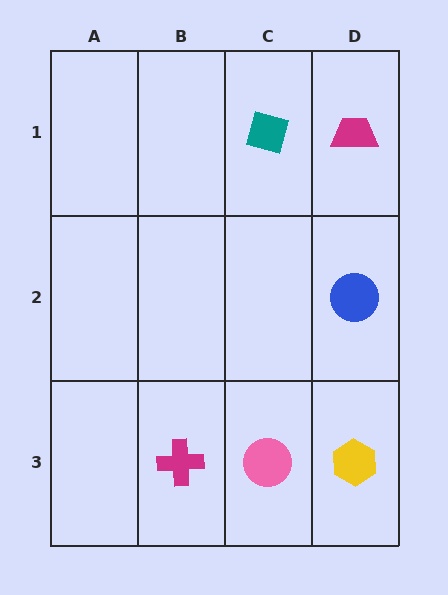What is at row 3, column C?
A pink circle.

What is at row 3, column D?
A yellow hexagon.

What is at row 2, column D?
A blue circle.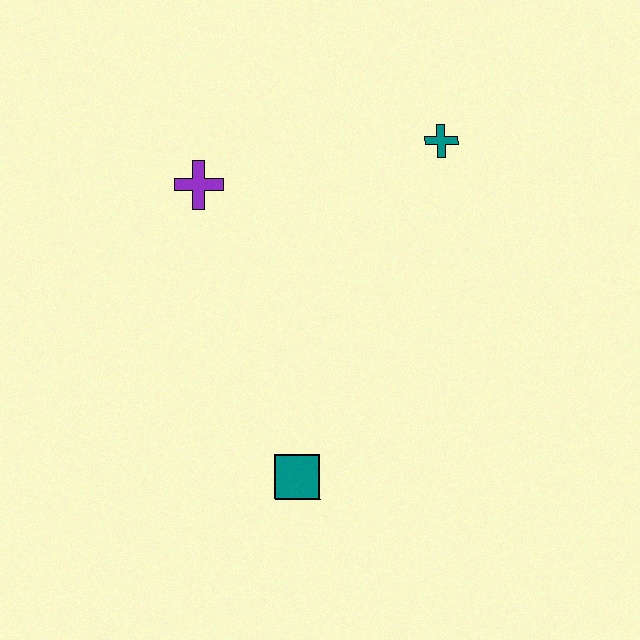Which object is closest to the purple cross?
The teal cross is closest to the purple cross.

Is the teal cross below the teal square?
No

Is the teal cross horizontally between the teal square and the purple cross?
No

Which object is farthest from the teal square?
The teal cross is farthest from the teal square.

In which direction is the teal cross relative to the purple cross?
The teal cross is to the right of the purple cross.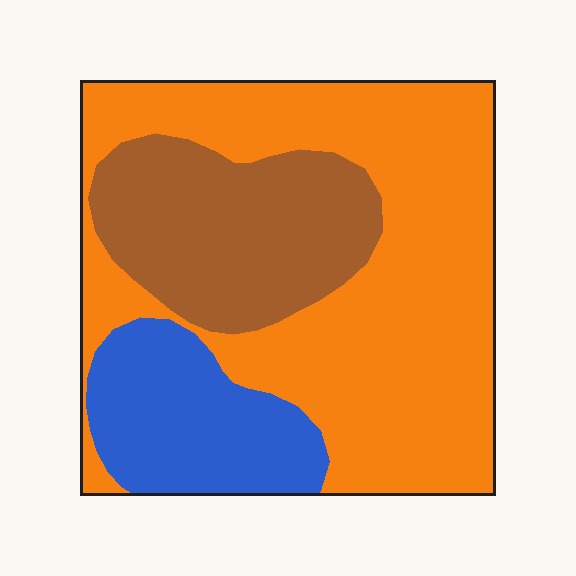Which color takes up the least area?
Blue, at roughly 20%.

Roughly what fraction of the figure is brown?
Brown takes up about one quarter (1/4) of the figure.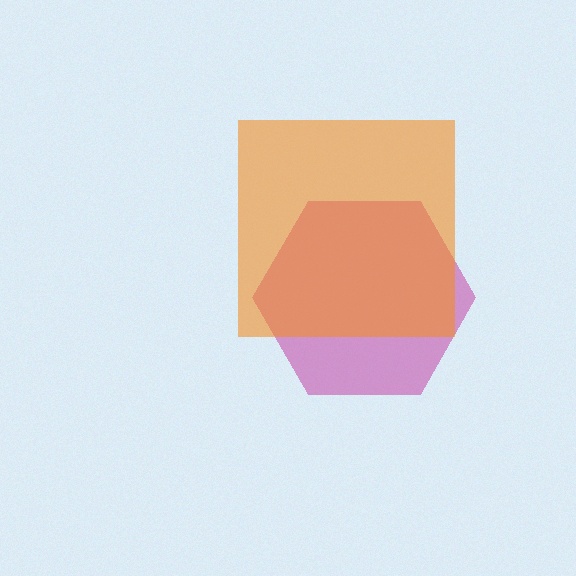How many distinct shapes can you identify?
There are 2 distinct shapes: a magenta hexagon, an orange square.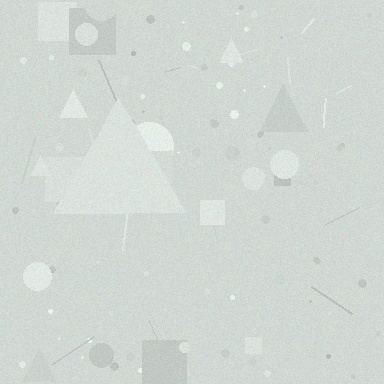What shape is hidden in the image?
A triangle is hidden in the image.